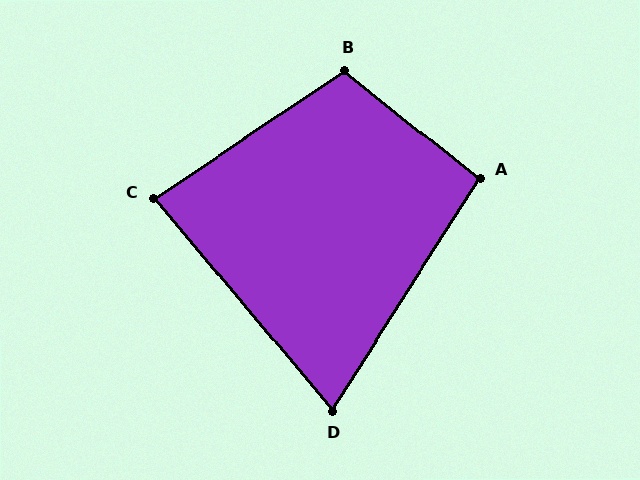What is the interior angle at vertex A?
Approximately 96 degrees (obtuse).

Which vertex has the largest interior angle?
B, at approximately 107 degrees.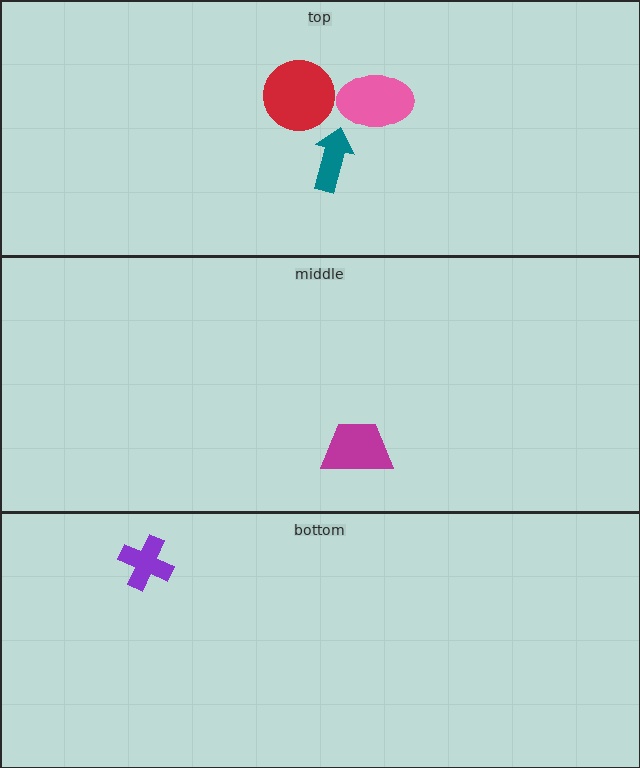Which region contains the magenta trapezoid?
The middle region.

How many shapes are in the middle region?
1.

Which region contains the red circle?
The top region.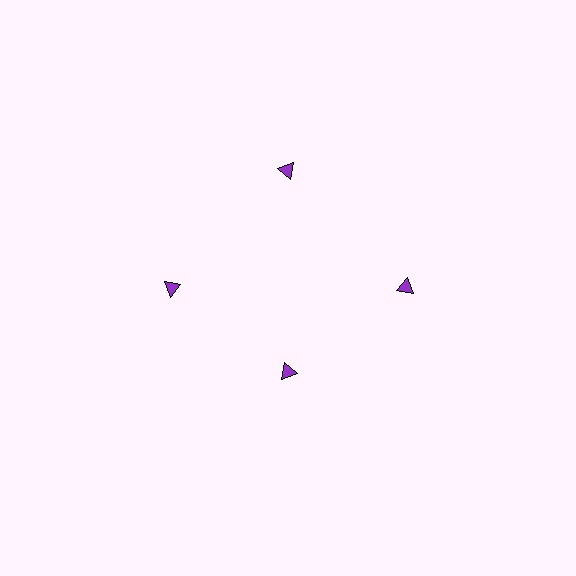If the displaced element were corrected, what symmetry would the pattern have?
It would have 4-fold rotational symmetry — the pattern would map onto itself every 90 degrees.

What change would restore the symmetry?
The symmetry would be restored by moving it outward, back onto the ring so that all 4 triangles sit at equal angles and equal distance from the center.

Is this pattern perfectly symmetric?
No. The 4 purple triangles are arranged in a ring, but one element near the 6 o'clock position is pulled inward toward the center, breaking the 4-fold rotational symmetry.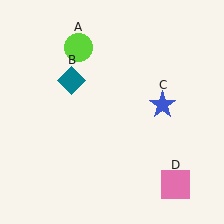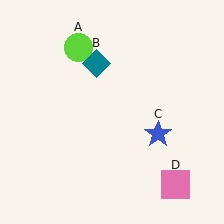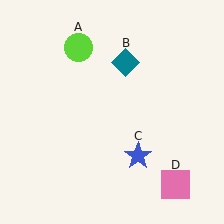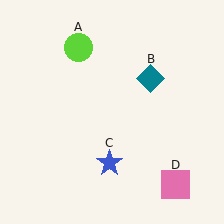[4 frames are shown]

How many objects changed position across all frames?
2 objects changed position: teal diamond (object B), blue star (object C).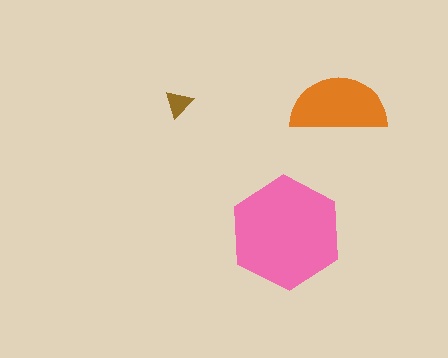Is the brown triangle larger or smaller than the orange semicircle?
Smaller.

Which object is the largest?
The pink hexagon.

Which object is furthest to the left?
The brown triangle is leftmost.